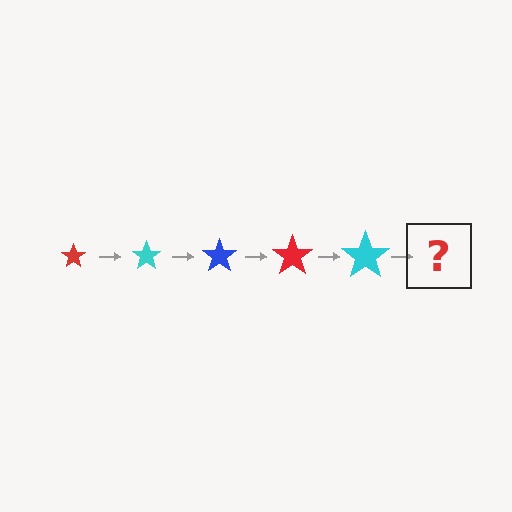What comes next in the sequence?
The next element should be a blue star, larger than the previous one.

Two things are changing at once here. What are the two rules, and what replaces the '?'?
The two rules are that the star grows larger each step and the color cycles through red, cyan, and blue. The '?' should be a blue star, larger than the previous one.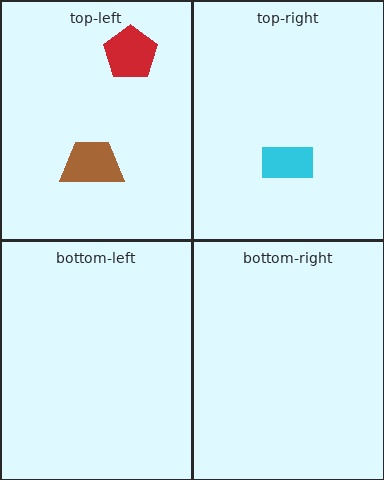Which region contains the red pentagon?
The top-left region.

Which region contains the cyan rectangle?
The top-right region.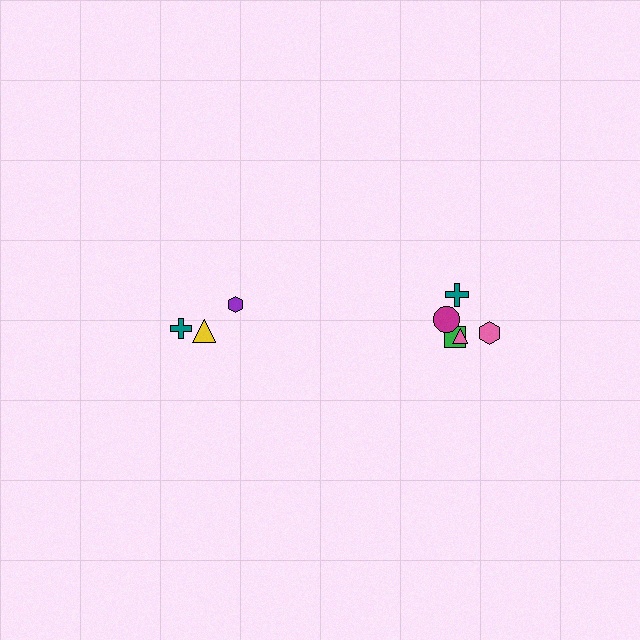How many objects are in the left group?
There are 3 objects.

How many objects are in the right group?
There are 5 objects.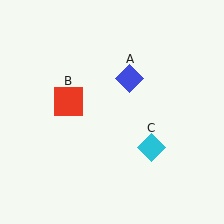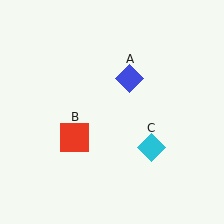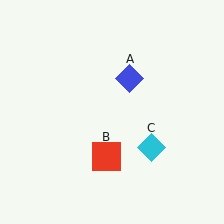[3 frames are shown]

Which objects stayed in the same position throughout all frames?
Blue diamond (object A) and cyan diamond (object C) remained stationary.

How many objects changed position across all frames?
1 object changed position: red square (object B).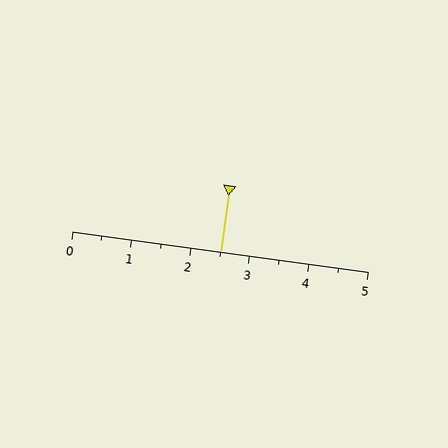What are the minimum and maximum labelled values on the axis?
The axis runs from 0 to 5.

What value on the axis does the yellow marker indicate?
The marker indicates approximately 2.5.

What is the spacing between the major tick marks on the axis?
The major ticks are spaced 1 apart.